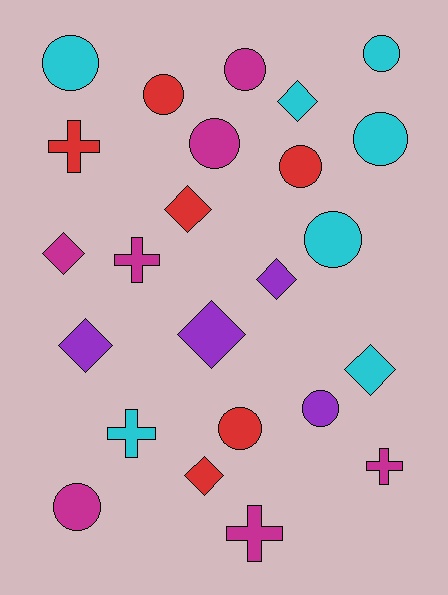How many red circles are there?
There are 3 red circles.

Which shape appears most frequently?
Circle, with 11 objects.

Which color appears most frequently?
Cyan, with 7 objects.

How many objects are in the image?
There are 24 objects.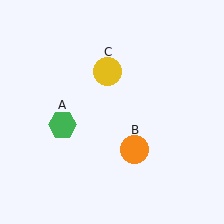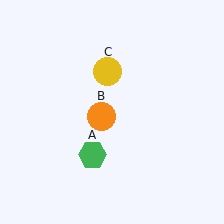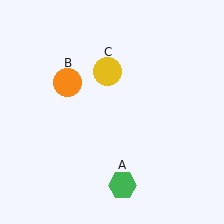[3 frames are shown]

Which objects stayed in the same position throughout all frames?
Yellow circle (object C) remained stationary.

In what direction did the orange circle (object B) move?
The orange circle (object B) moved up and to the left.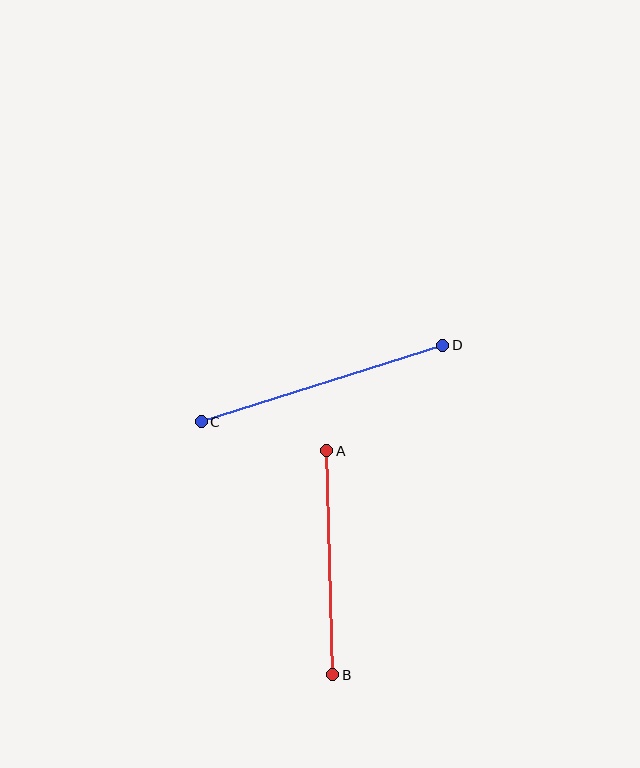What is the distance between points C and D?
The distance is approximately 253 pixels.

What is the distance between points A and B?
The distance is approximately 224 pixels.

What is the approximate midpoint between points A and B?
The midpoint is at approximately (330, 563) pixels.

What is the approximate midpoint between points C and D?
The midpoint is at approximately (322, 383) pixels.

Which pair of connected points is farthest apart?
Points C and D are farthest apart.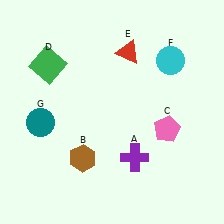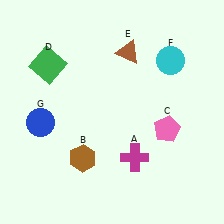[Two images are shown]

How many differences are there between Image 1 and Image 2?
There are 3 differences between the two images.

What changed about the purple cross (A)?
In Image 1, A is purple. In Image 2, it changed to magenta.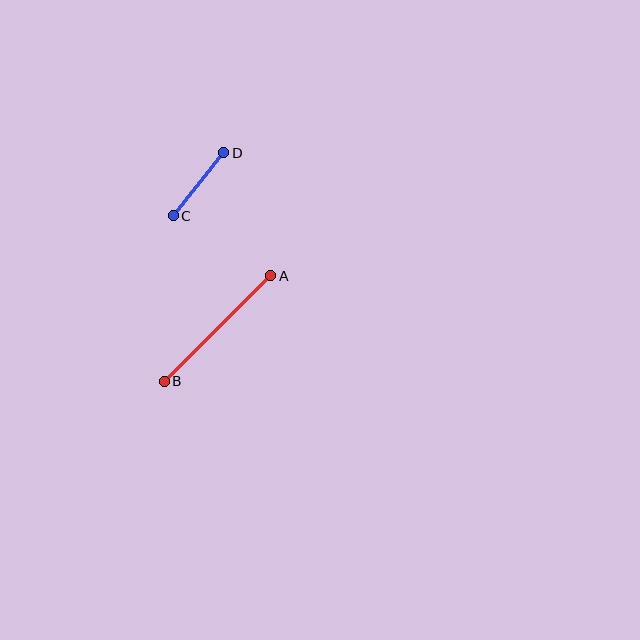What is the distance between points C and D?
The distance is approximately 81 pixels.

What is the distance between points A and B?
The distance is approximately 150 pixels.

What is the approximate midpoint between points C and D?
The midpoint is at approximately (199, 184) pixels.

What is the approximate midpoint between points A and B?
The midpoint is at approximately (217, 329) pixels.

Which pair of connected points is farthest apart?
Points A and B are farthest apart.